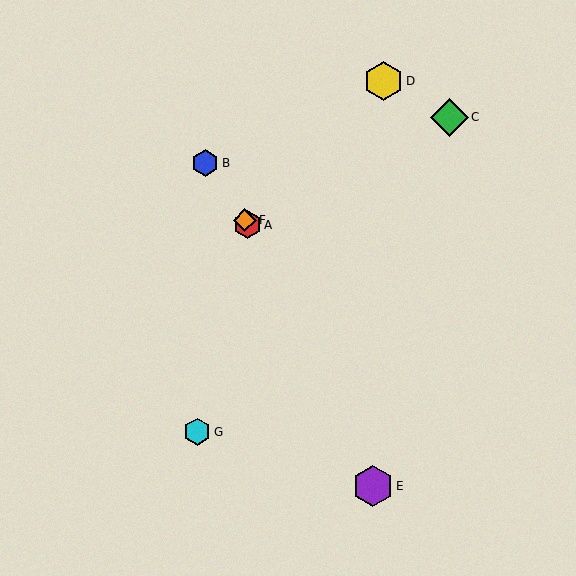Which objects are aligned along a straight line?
Objects A, B, F are aligned along a straight line.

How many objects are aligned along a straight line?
3 objects (A, B, F) are aligned along a straight line.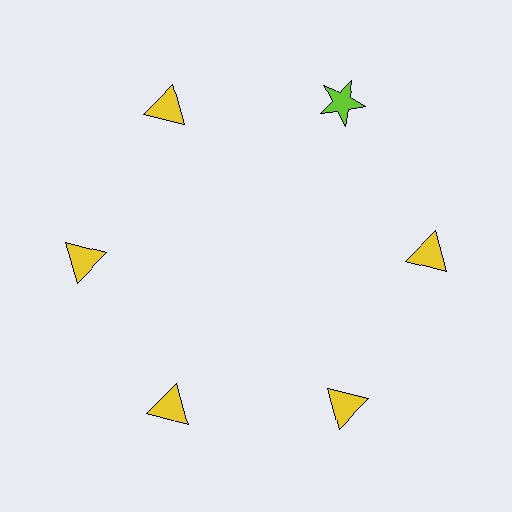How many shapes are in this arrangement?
There are 6 shapes arranged in a ring pattern.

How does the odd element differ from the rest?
It differs in both color (lime instead of yellow) and shape (star instead of triangle).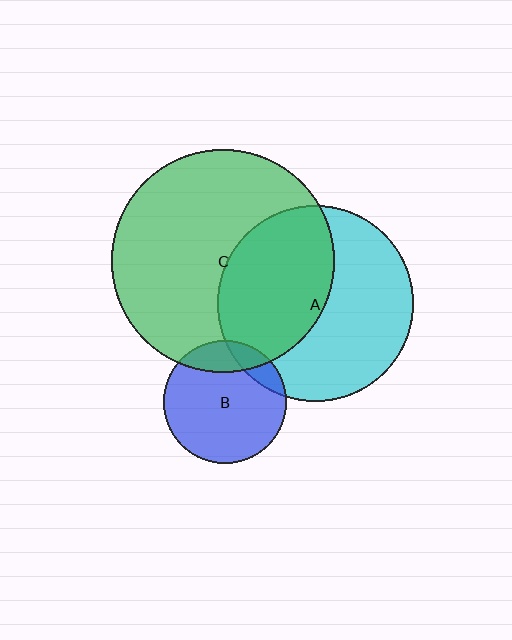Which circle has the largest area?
Circle C (green).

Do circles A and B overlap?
Yes.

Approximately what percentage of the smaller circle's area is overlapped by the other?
Approximately 10%.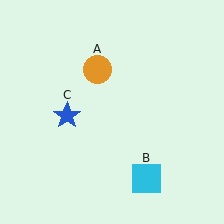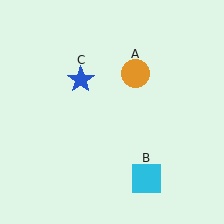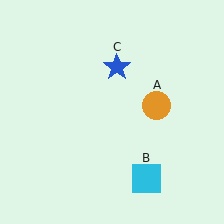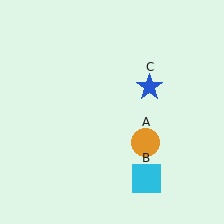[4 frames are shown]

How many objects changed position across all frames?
2 objects changed position: orange circle (object A), blue star (object C).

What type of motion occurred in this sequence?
The orange circle (object A), blue star (object C) rotated clockwise around the center of the scene.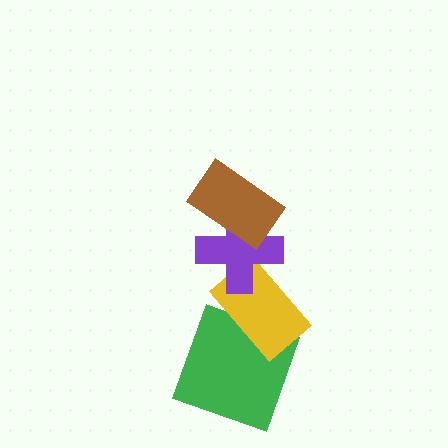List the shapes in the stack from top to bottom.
From top to bottom: the brown rectangle, the purple cross, the yellow rectangle, the green square.